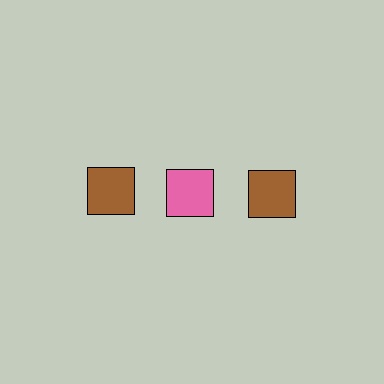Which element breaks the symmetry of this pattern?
The pink square in the top row, second from left column breaks the symmetry. All other shapes are brown squares.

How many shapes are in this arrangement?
There are 3 shapes arranged in a grid pattern.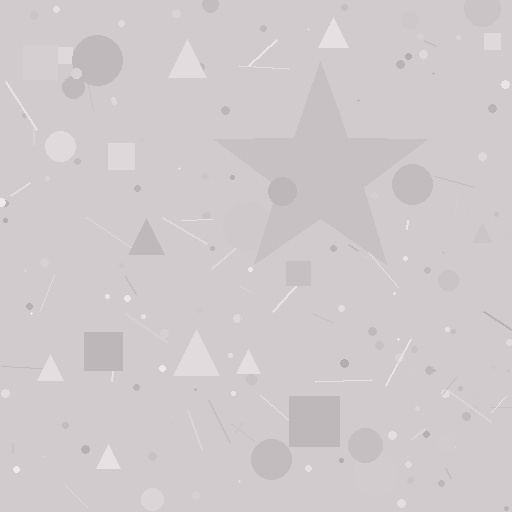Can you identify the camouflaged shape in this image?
The camouflaged shape is a star.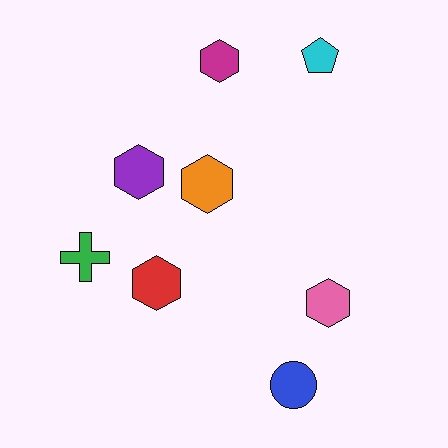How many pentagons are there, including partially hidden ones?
There is 1 pentagon.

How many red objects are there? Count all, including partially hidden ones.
There is 1 red object.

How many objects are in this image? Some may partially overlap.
There are 8 objects.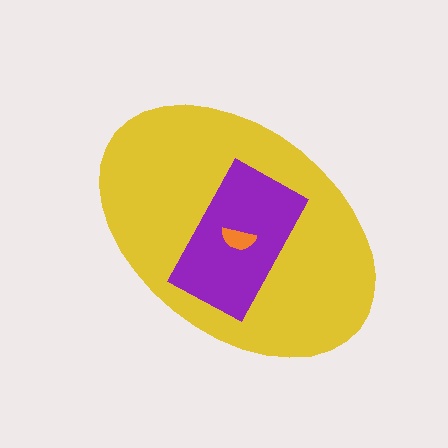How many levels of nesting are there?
3.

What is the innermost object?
The orange semicircle.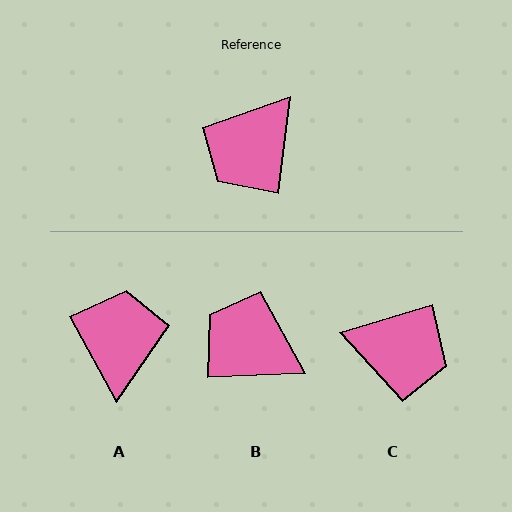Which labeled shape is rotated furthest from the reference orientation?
A, about 144 degrees away.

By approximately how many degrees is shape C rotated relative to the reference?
Approximately 113 degrees counter-clockwise.